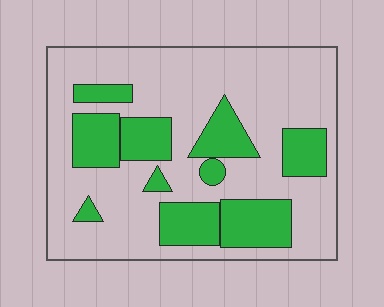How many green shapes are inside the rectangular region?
10.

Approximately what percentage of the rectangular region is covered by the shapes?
Approximately 30%.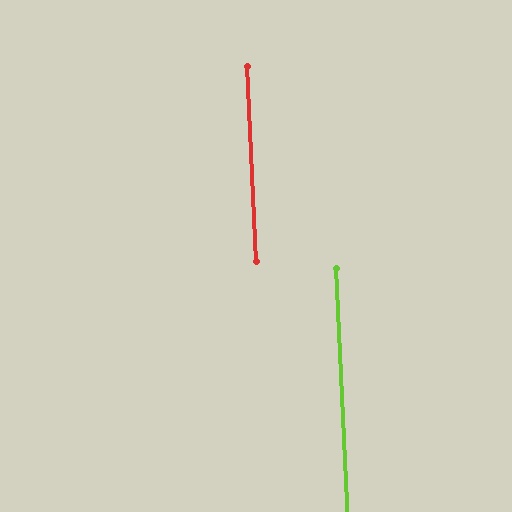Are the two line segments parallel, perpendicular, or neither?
Parallel — their directions differ by only 0.1°.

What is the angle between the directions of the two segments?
Approximately 0 degrees.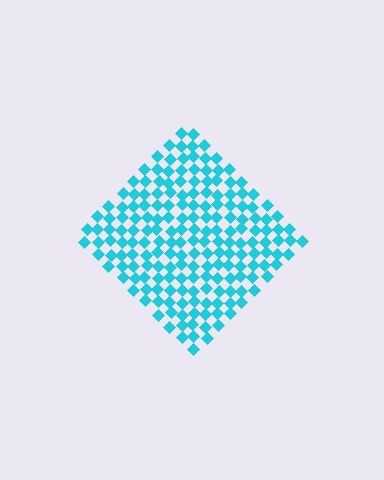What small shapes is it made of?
It is made of small diamonds.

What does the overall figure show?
The overall figure shows a diamond.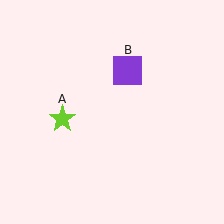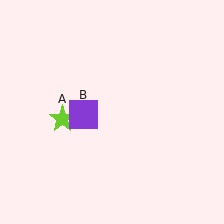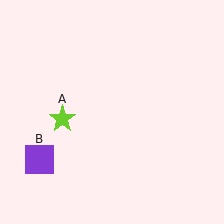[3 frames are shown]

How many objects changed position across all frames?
1 object changed position: purple square (object B).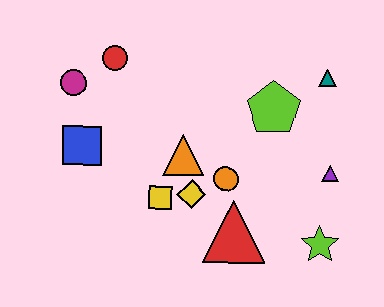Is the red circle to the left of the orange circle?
Yes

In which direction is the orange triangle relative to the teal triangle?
The orange triangle is to the left of the teal triangle.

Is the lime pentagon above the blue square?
Yes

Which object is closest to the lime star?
The purple triangle is closest to the lime star.